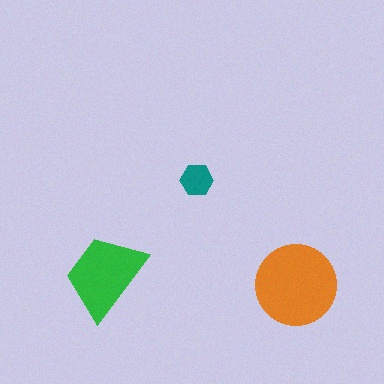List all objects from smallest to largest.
The teal hexagon, the green trapezoid, the orange circle.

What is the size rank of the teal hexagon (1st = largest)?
3rd.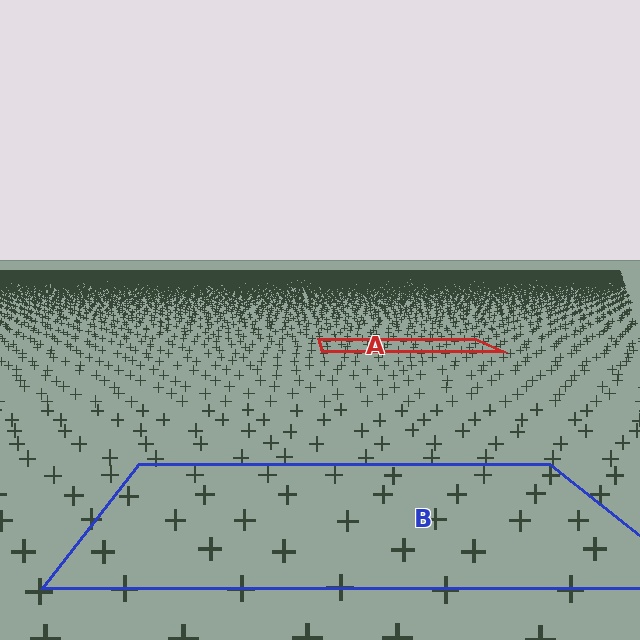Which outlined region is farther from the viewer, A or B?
Region A is farther from the viewer — the texture elements inside it appear smaller and more densely packed.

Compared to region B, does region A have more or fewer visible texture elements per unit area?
Region A has more texture elements per unit area — they are packed more densely because it is farther away.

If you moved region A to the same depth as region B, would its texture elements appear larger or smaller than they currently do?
They would appear larger. At a closer depth, the same texture elements are projected at a bigger on-screen size.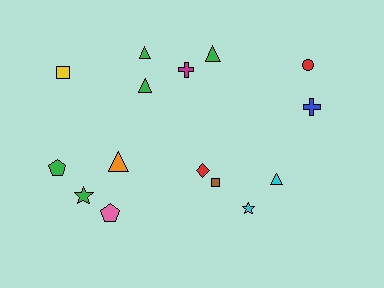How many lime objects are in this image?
There are no lime objects.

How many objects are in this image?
There are 15 objects.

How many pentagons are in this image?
There are 2 pentagons.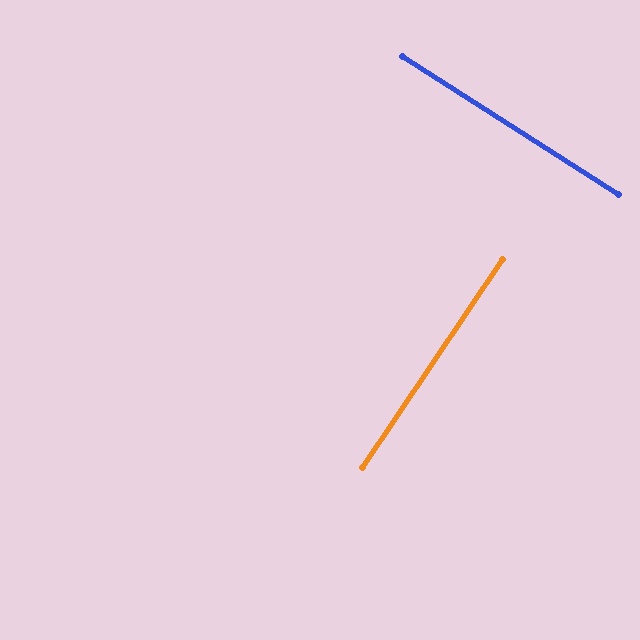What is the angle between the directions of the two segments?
Approximately 89 degrees.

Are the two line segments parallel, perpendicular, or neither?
Perpendicular — they meet at approximately 89°.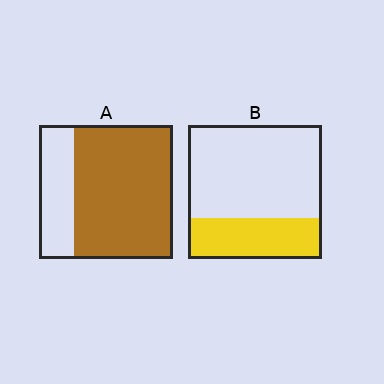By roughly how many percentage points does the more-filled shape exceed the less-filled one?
By roughly 45 percentage points (A over B).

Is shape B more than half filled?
No.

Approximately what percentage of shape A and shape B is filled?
A is approximately 75% and B is approximately 30%.